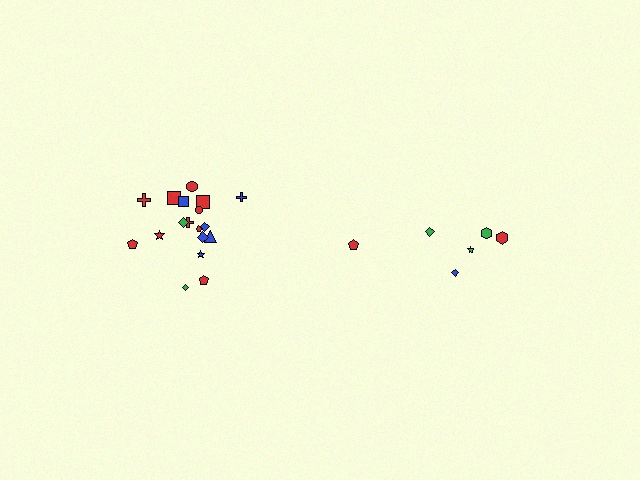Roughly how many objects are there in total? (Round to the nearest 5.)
Roughly 25 objects in total.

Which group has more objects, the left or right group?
The left group.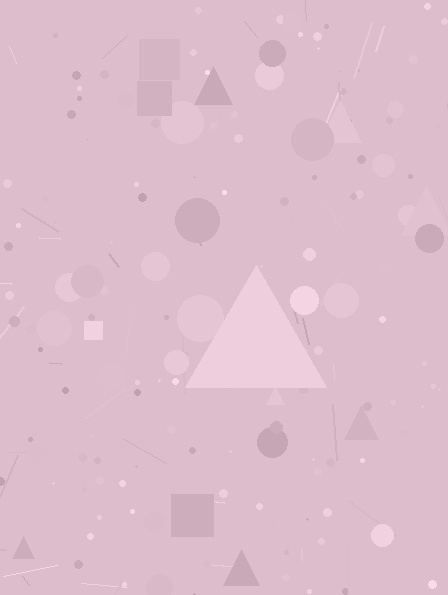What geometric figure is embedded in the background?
A triangle is embedded in the background.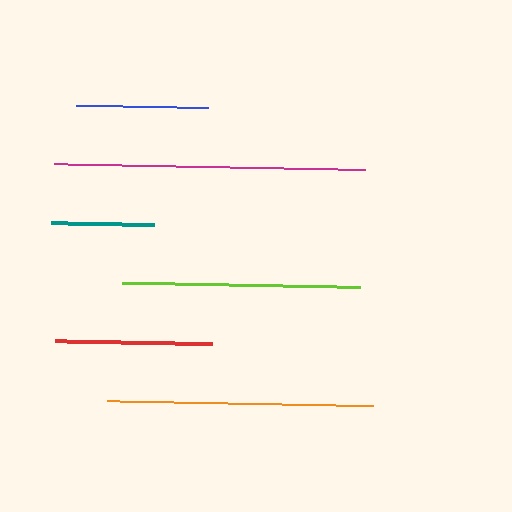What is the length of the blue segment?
The blue segment is approximately 132 pixels long.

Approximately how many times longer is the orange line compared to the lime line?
The orange line is approximately 1.1 times the length of the lime line.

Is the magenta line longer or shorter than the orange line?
The magenta line is longer than the orange line.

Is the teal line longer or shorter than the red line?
The red line is longer than the teal line.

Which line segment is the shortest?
The teal line is the shortest at approximately 103 pixels.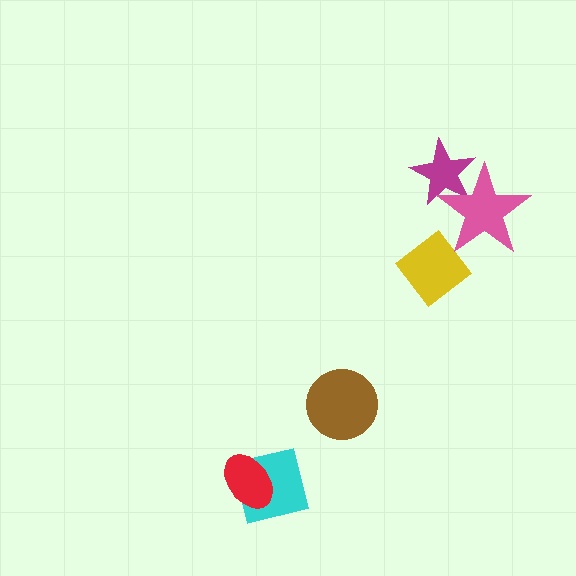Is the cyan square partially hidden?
Yes, it is partially covered by another shape.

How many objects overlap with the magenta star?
1 object overlaps with the magenta star.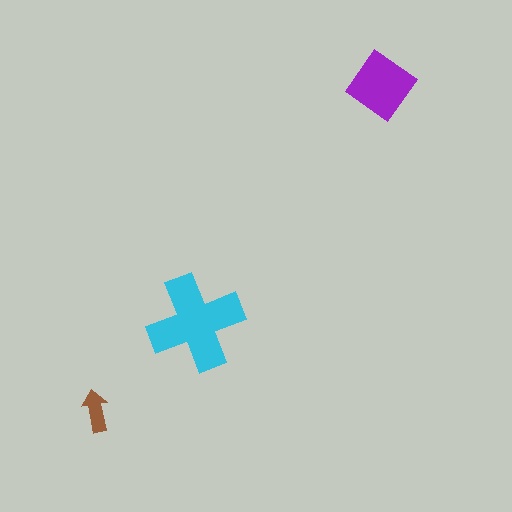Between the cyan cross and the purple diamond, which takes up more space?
The cyan cross.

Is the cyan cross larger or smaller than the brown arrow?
Larger.